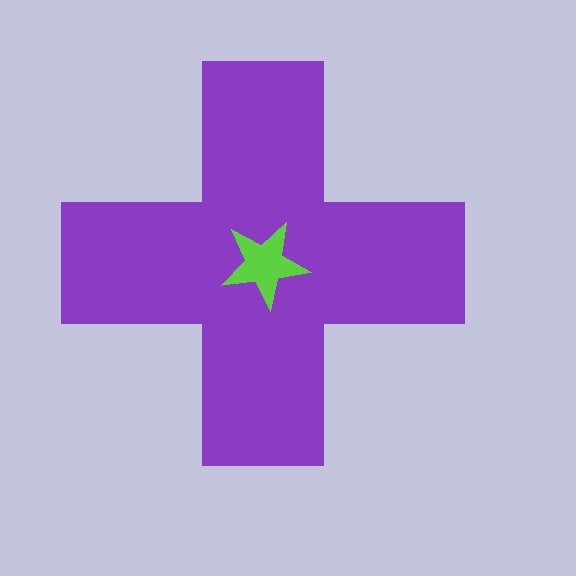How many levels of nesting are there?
2.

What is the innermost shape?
The lime star.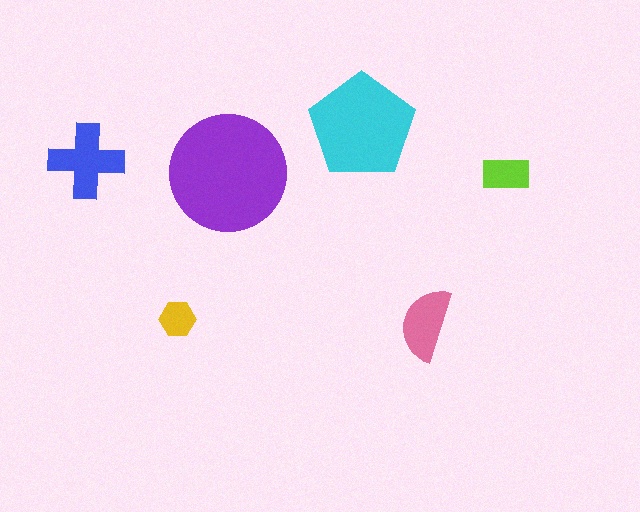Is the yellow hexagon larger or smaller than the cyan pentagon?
Smaller.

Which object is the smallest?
The yellow hexagon.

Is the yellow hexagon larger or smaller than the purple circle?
Smaller.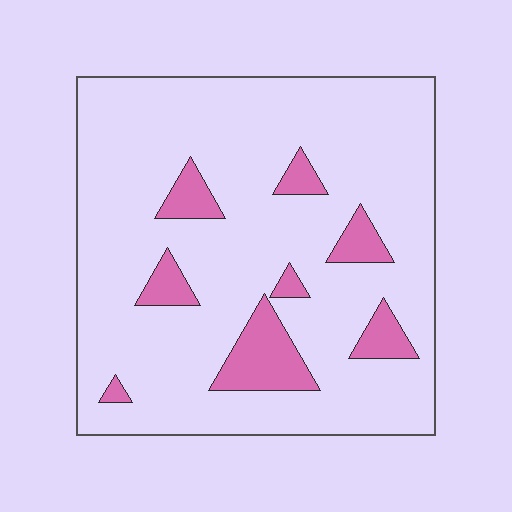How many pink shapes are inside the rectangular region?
8.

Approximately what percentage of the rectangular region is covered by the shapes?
Approximately 15%.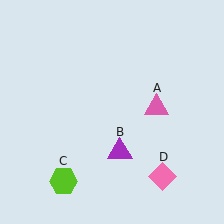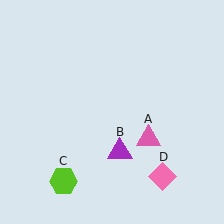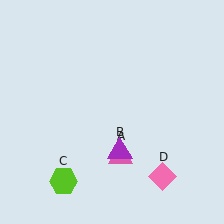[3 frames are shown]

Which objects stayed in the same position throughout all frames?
Purple triangle (object B) and lime hexagon (object C) and pink diamond (object D) remained stationary.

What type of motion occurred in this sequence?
The pink triangle (object A) rotated clockwise around the center of the scene.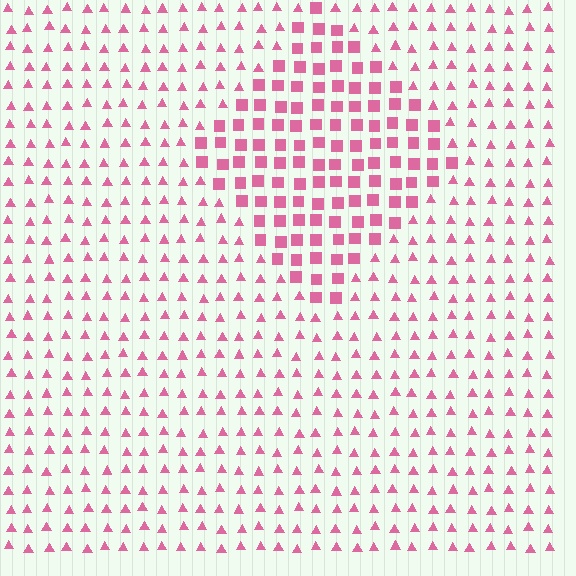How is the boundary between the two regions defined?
The boundary is defined by a change in element shape: squares inside vs. triangles outside. All elements share the same color and spacing.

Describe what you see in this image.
The image is filled with small pink elements arranged in a uniform grid. A diamond-shaped region contains squares, while the surrounding area contains triangles. The boundary is defined purely by the change in element shape.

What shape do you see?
I see a diamond.